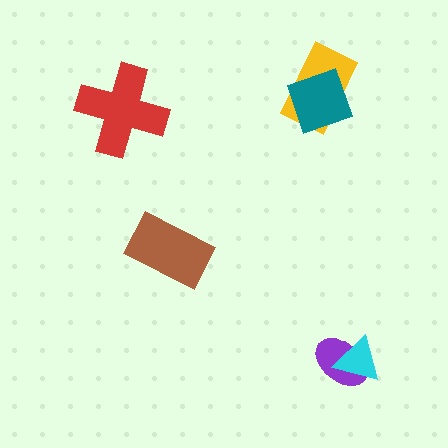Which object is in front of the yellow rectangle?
The teal square is in front of the yellow rectangle.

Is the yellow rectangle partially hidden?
Yes, it is partially covered by another shape.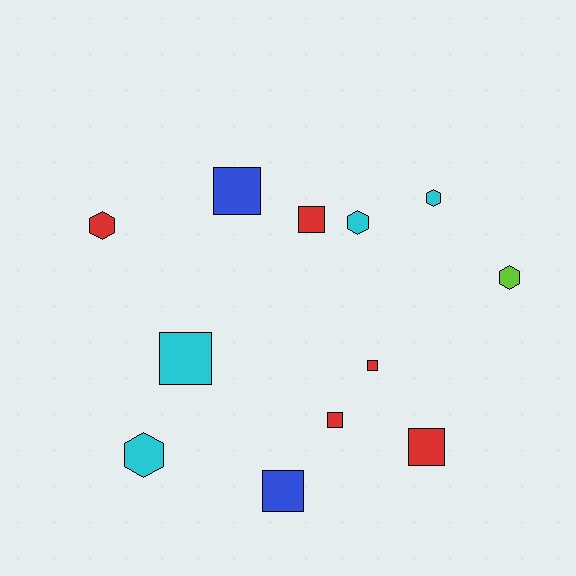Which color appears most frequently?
Red, with 5 objects.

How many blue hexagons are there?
There are no blue hexagons.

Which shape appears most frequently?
Square, with 7 objects.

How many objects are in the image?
There are 12 objects.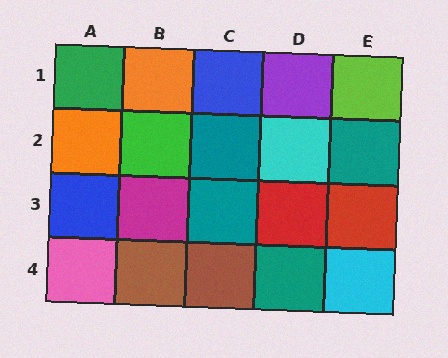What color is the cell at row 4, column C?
Brown.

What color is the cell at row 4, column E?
Cyan.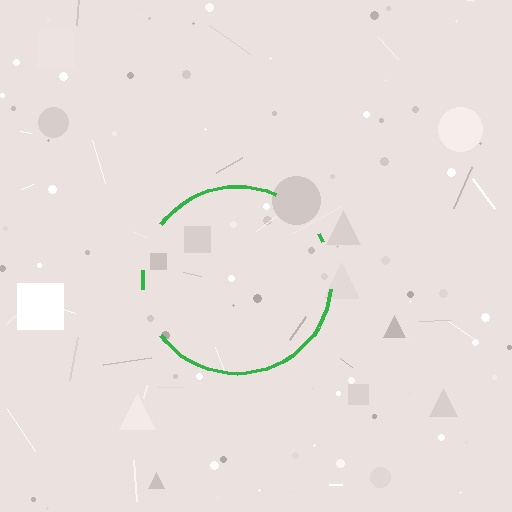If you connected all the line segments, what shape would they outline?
They would outline a circle.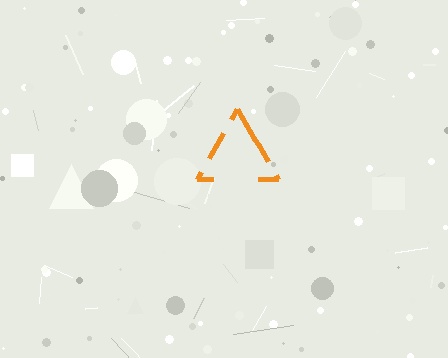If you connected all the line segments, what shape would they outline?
They would outline a triangle.